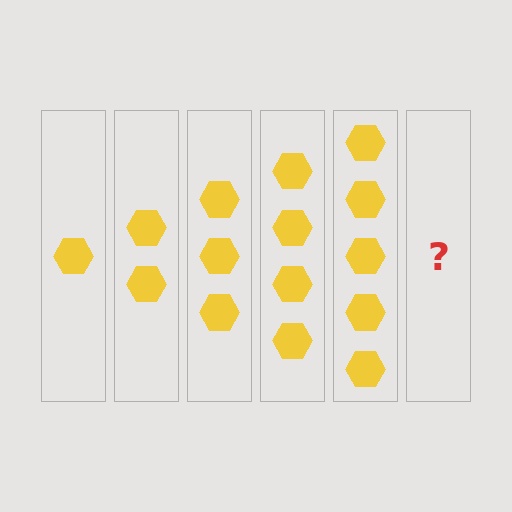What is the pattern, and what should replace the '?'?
The pattern is that each step adds one more hexagon. The '?' should be 6 hexagons.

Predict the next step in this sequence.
The next step is 6 hexagons.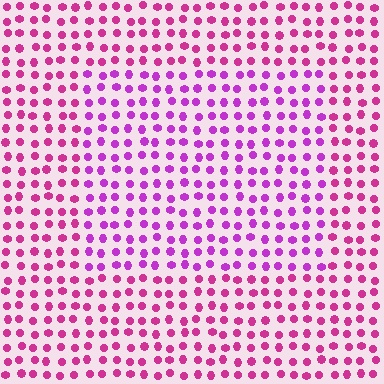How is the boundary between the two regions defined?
The boundary is defined purely by a slight shift in hue (about 27 degrees). Spacing, size, and orientation are identical on both sides.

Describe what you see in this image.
The image is filled with small magenta elements in a uniform arrangement. A rectangle-shaped region is visible where the elements are tinted to a slightly different hue, forming a subtle color boundary.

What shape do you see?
I see a rectangle.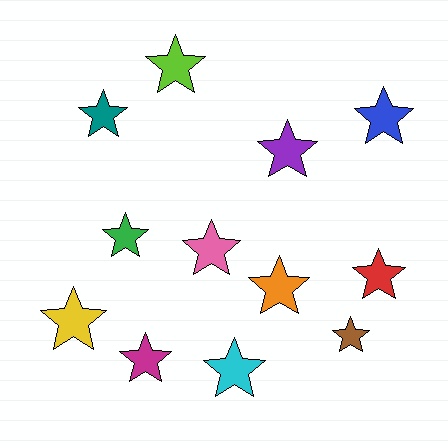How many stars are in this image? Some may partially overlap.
There are 12 stars.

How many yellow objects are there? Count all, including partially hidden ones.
There is 1 yellow object.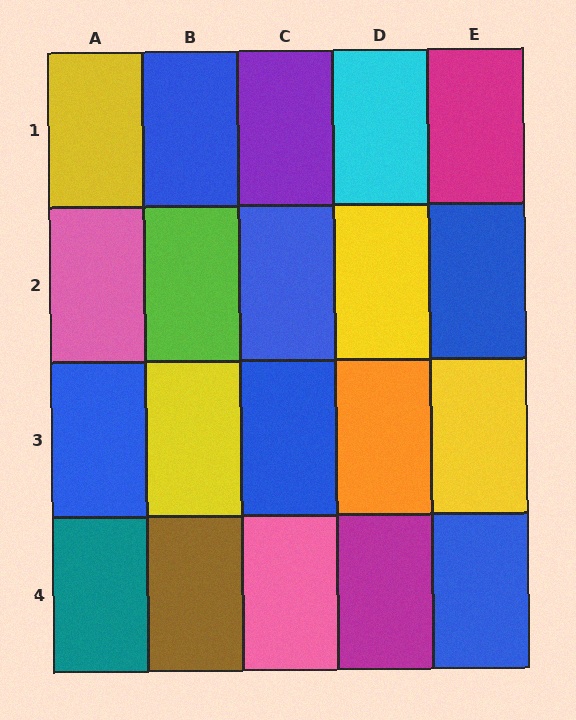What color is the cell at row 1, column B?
Blue.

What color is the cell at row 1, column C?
Purple.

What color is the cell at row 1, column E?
Magenta.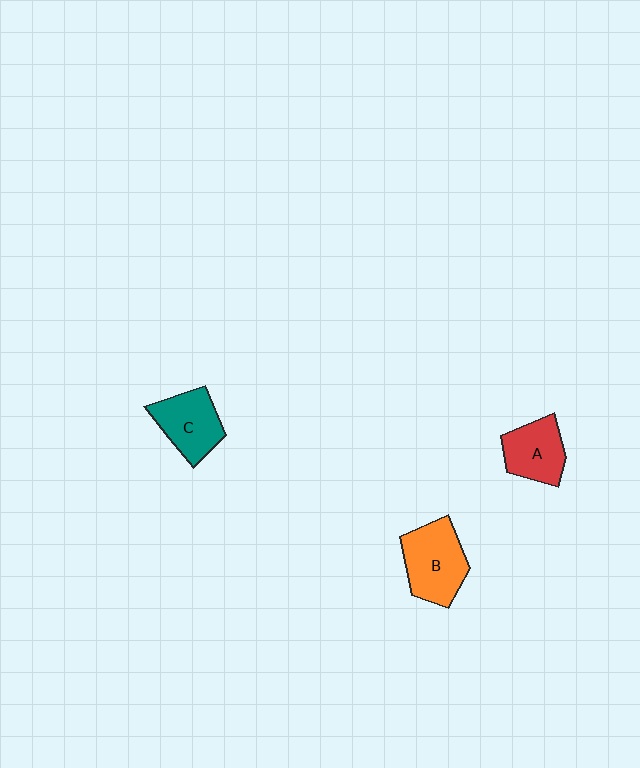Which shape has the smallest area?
Shape A (red).